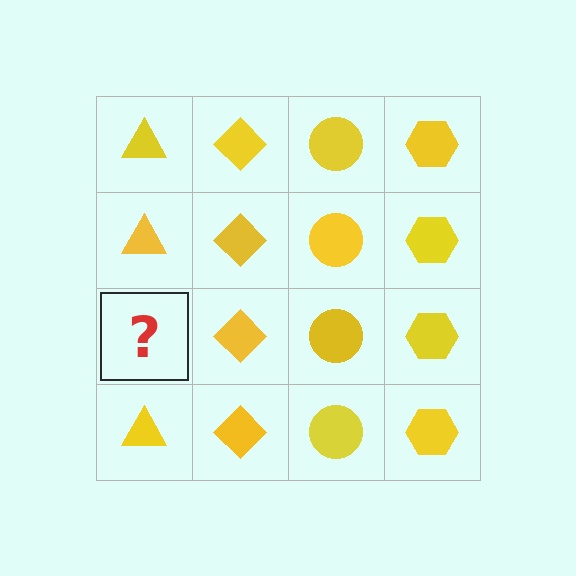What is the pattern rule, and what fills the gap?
The rule is that each column has a consistent shape. The gap should be filled with a yellow triangle.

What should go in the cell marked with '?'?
The missing cell should contain a yellow triangle.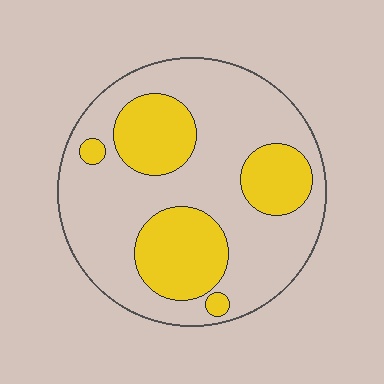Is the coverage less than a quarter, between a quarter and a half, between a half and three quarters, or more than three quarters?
Between a quarter and a half.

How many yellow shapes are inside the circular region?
5.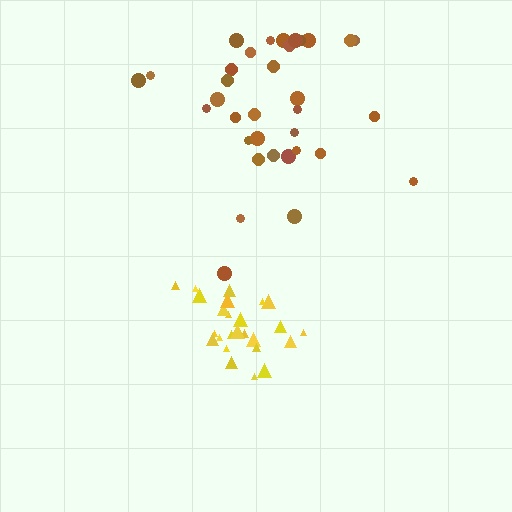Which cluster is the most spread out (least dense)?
Brown.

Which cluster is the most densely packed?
Yellow.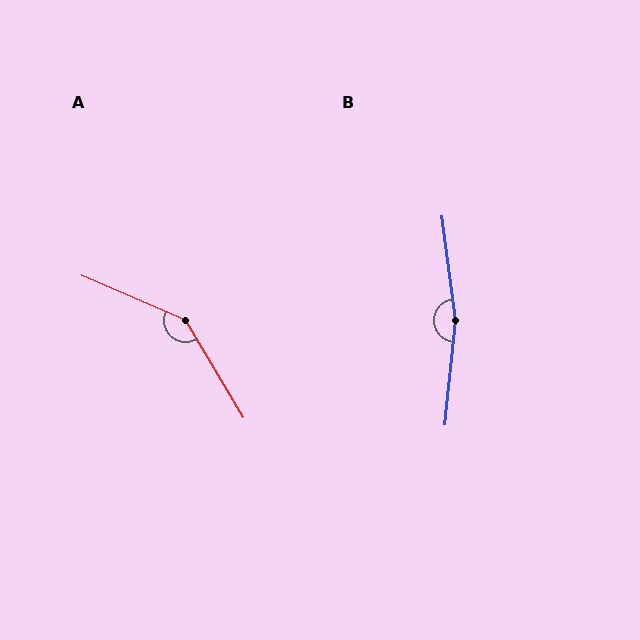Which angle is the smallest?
A, at approximately 144 degrees.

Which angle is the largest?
B, at approximately 167 degrees.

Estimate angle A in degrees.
Approximately 144 degrees.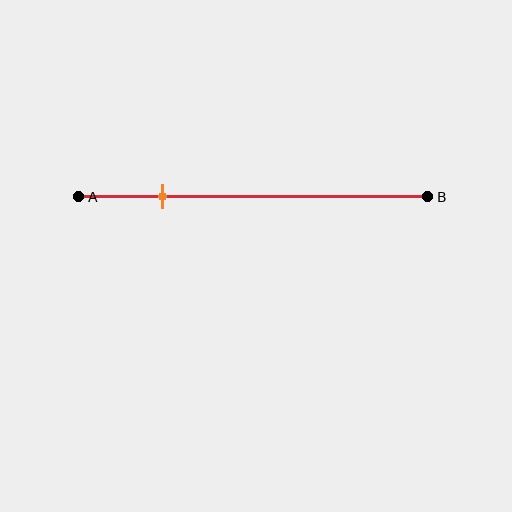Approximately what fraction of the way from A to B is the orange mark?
The orange mark is approximately 25% of the way from A to B.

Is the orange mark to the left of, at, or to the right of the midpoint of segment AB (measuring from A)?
The orange mark is to the left of the midpoint of segment AB.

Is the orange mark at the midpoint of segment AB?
No, the mark is at about 25% from A, not at the 50% midpoint.